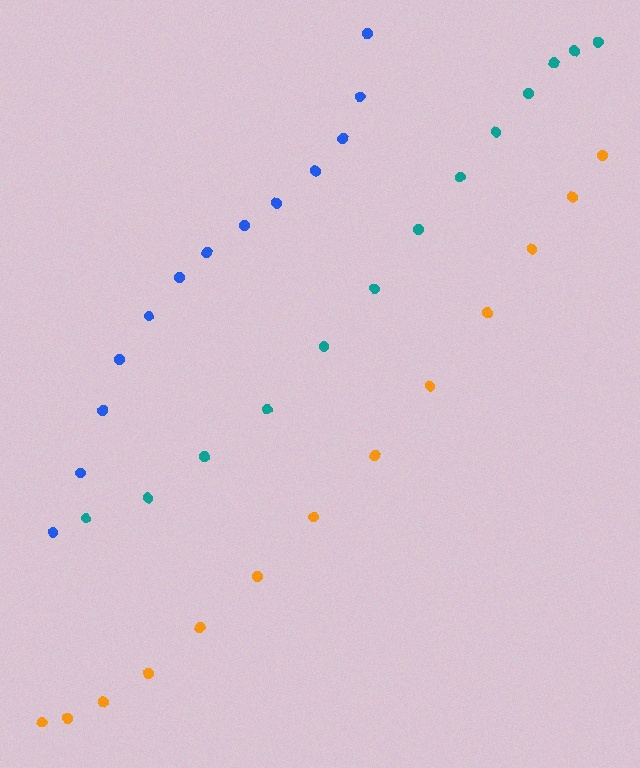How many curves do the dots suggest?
There are 3 distinct paths.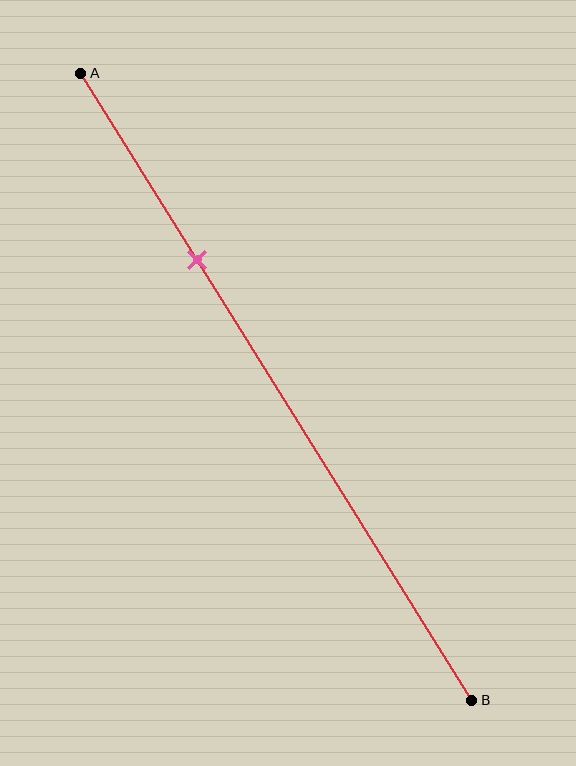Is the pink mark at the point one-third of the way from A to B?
No, the mark is at about 30% from A, not at the 33% one-third point.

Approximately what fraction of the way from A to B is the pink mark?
The pink mark is approximately 30% of the way from A to B.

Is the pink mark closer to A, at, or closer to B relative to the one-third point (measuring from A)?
The pink mark is closer to point A than the one-third point of segment AB.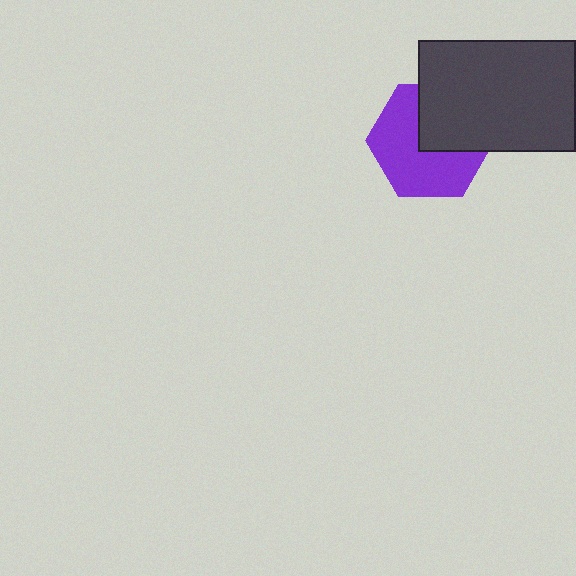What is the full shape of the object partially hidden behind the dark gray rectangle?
The partially hidden object is a purple hexagon.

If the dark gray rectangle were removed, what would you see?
You would see the complete purple hexagon.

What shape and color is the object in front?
The object in front is a dark gray rectangle.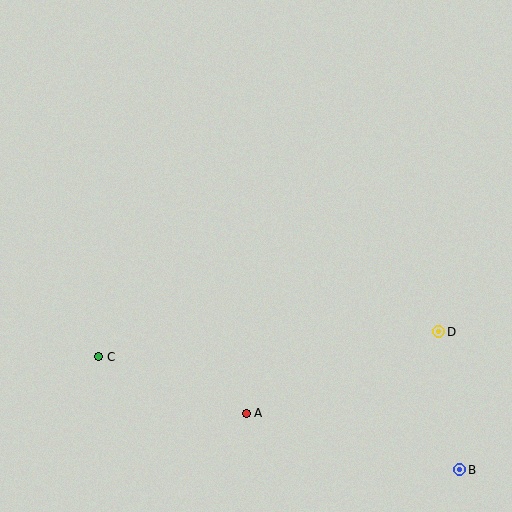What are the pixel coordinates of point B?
Point B is at (460, 470).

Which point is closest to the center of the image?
Point A at (246, 413) is closest to the center.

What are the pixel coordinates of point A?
Point A is at (246, 413).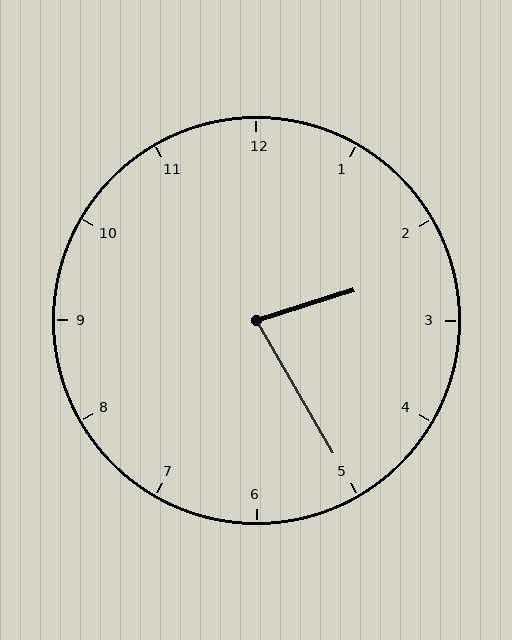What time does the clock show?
2:25.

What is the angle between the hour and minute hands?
Approximately 78 degrees.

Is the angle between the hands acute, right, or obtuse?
It is acute.